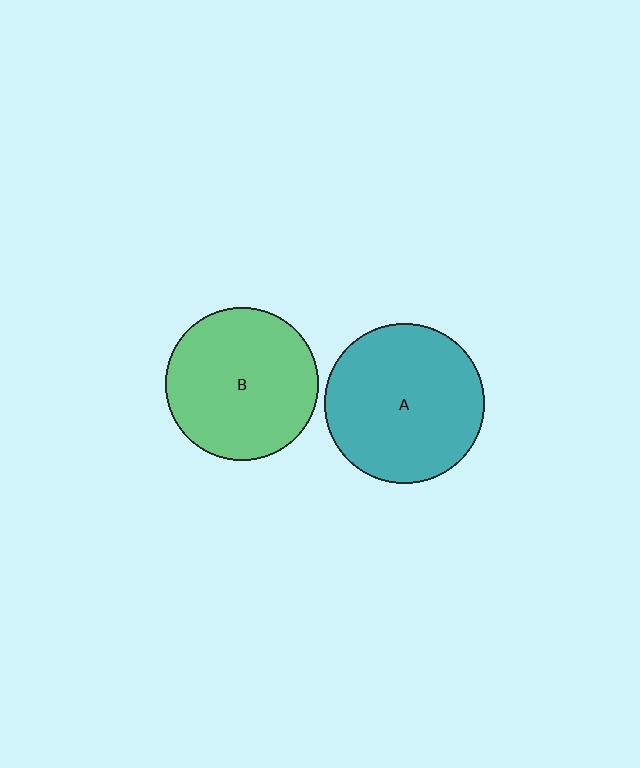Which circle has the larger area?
Circle A (teal).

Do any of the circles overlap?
No, none of the circles overlap.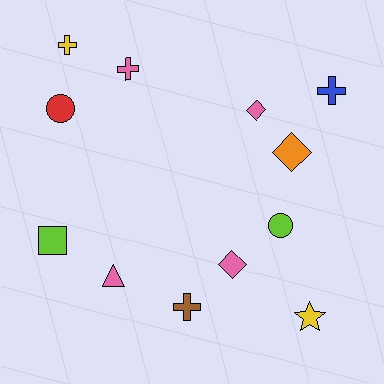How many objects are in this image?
There are 12 objects.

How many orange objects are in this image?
There is 1 orange object.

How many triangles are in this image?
There is 1 triangle.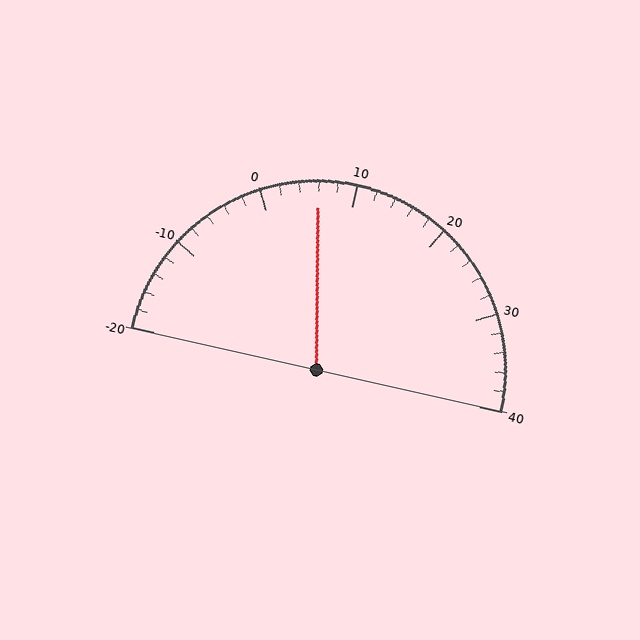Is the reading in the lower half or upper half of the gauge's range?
The reading is in the lower half of the range (-20 to 40).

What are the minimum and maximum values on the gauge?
The gauge ranges from -20 to 40.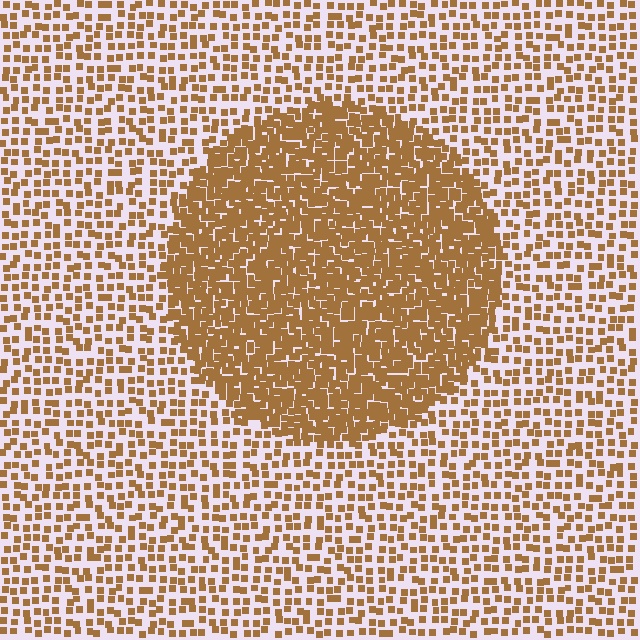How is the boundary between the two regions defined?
The boundary is defined by a change in element density (approximately 2.4x ratio). All elements are the same color, size, and shape.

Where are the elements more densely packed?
The elements are more densely packed inside the circle boundary.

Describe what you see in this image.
The image contains small brown elements arranged at two different densities. A circle-shaped region is visible where the elements are more densely packed than the surrounding area.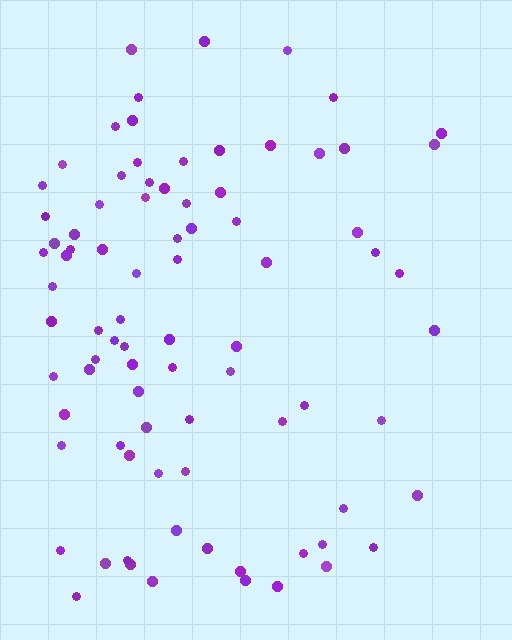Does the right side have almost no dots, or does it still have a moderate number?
Still a moderate number, just noticeably fewer than the left.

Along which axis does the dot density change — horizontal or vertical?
Horizontal.